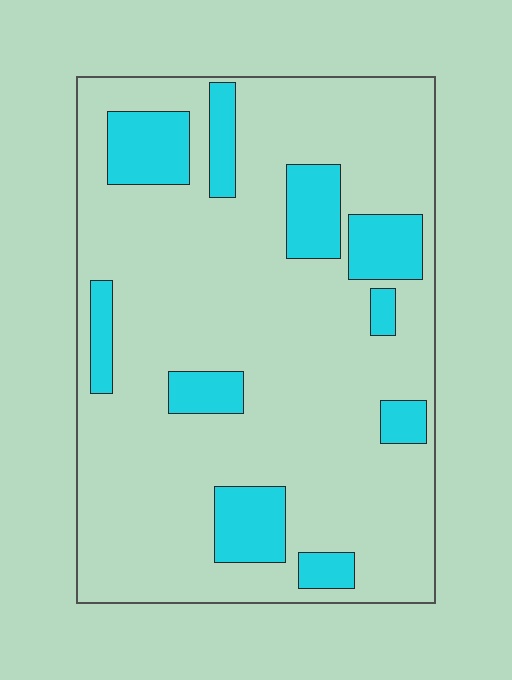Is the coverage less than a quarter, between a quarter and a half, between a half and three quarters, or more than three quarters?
Less than a quarter.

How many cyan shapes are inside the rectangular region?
10.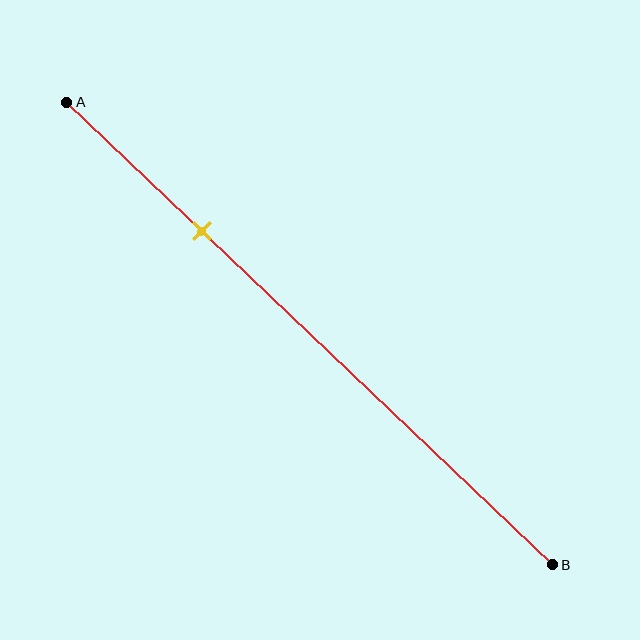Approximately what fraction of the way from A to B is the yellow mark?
The yellow mark is approximately 30% of the way from A to B.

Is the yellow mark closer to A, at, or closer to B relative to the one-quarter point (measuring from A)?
The yellow mark is approximately at the one-quarter point of segment AB.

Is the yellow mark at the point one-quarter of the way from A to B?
Yes, the mark is approximately at the one-quarter point.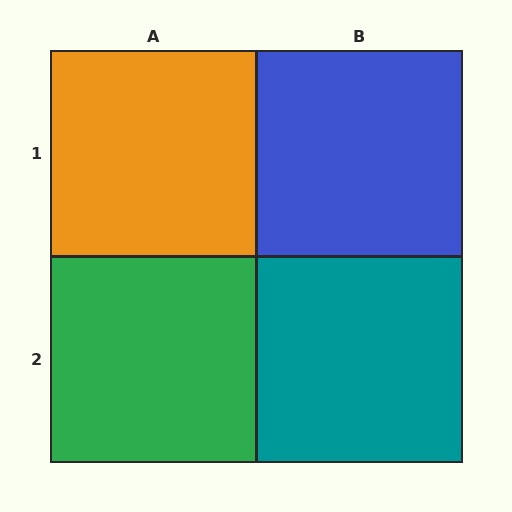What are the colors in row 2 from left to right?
Green, teal.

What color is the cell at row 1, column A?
Orange.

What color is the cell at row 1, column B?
Blue.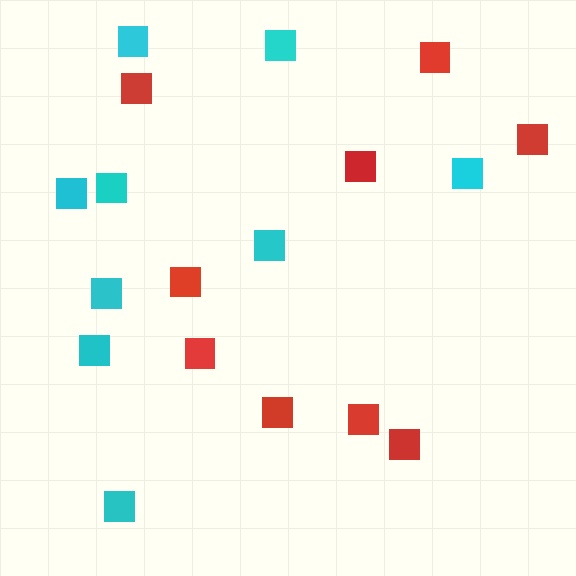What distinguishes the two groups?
There are 2 groups: one group of cyan squares (9) and one group of red squares (9).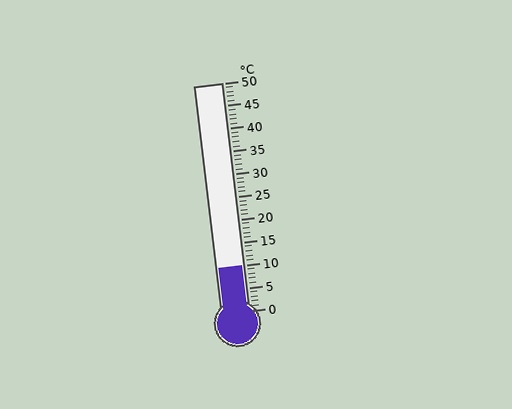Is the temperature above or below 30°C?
The temperature is below 30°C.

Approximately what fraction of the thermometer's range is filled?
The thermometer is filled to approximately 20% of its range.